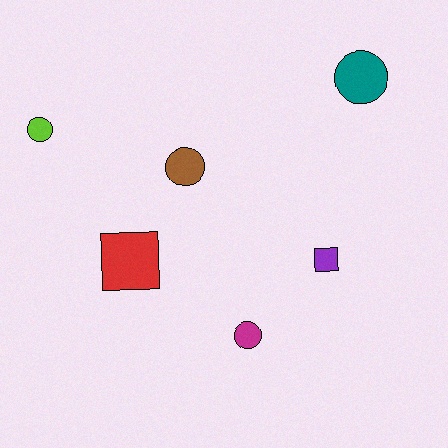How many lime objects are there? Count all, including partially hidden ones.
There is 1 lime object.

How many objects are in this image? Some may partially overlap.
There are 6 objects.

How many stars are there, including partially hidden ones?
There are no stars.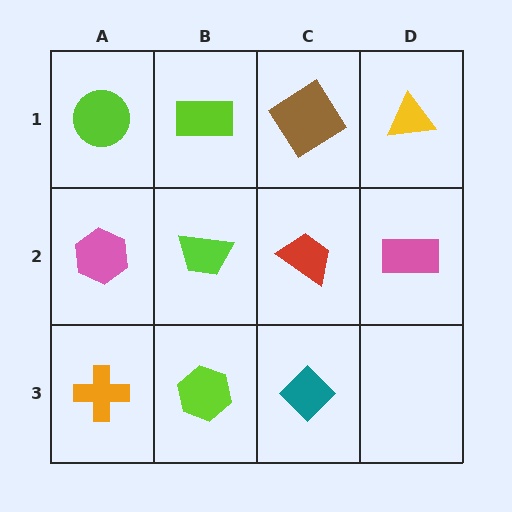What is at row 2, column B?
A lime trapezoid.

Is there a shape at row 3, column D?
No, that cell is empty.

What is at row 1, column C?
A brown diamond.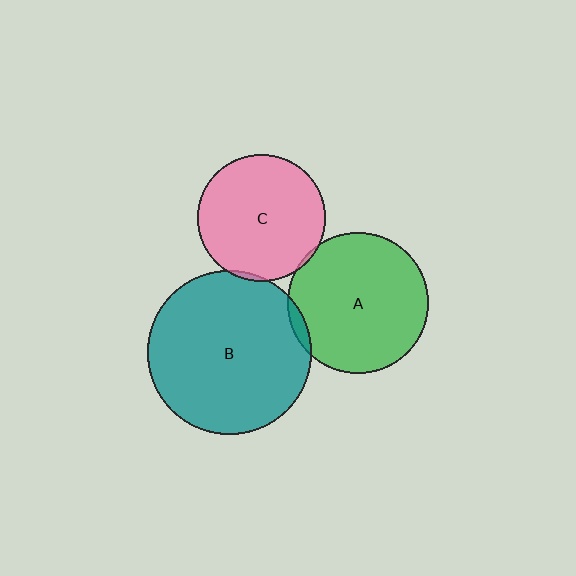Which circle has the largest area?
Circle B (teal).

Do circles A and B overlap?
Yes.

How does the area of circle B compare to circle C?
Approximately 1.6 times.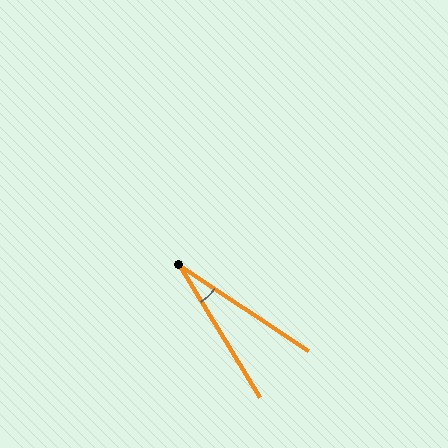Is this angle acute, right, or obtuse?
It is acute.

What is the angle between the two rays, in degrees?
Approximately 25 degrees.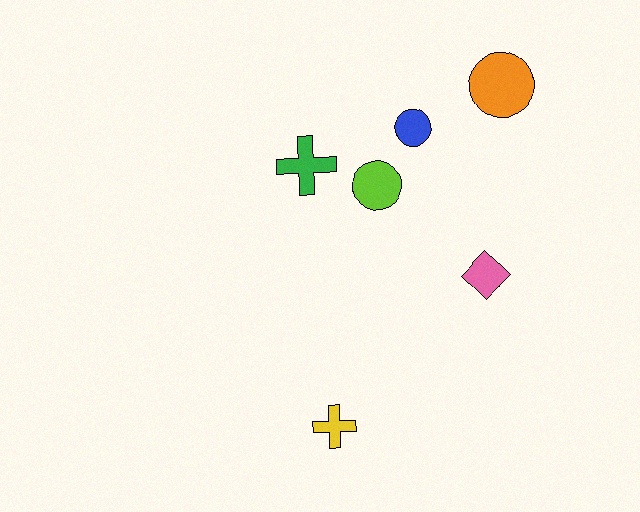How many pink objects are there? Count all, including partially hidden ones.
There is 1 pink object.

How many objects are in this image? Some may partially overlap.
There are 6 objects.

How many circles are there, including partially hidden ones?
There are 3 circles.